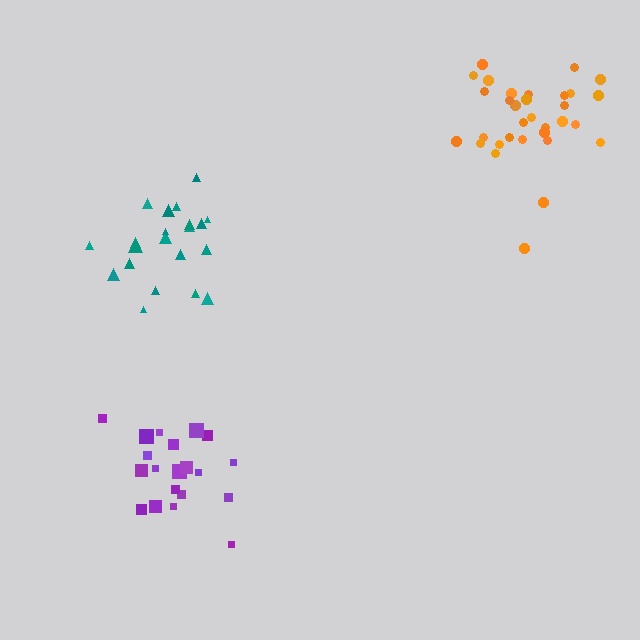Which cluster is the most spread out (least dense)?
Teal.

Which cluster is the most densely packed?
Orange.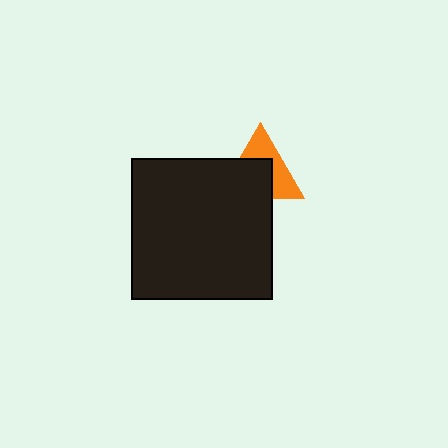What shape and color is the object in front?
The object in front is a black square.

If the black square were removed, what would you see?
You would see the complete orange triangle.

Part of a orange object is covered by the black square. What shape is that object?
It is a triangle.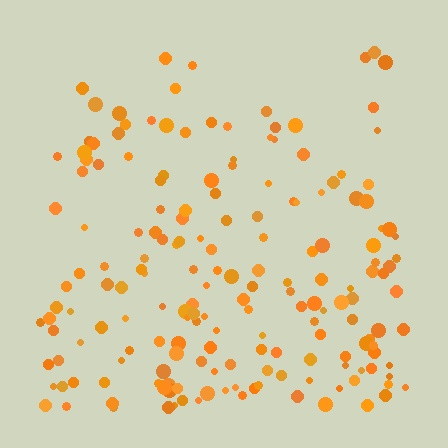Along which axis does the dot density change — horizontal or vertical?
Vertical.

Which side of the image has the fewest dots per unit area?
The top.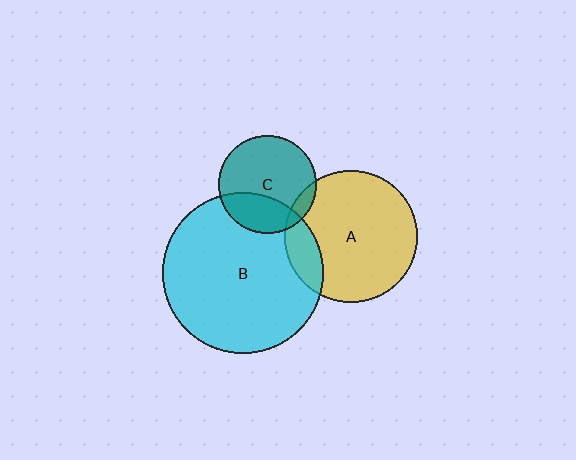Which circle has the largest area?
Circle B (cyan).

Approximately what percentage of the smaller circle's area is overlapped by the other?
Approximately 10%.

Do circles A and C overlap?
Yes.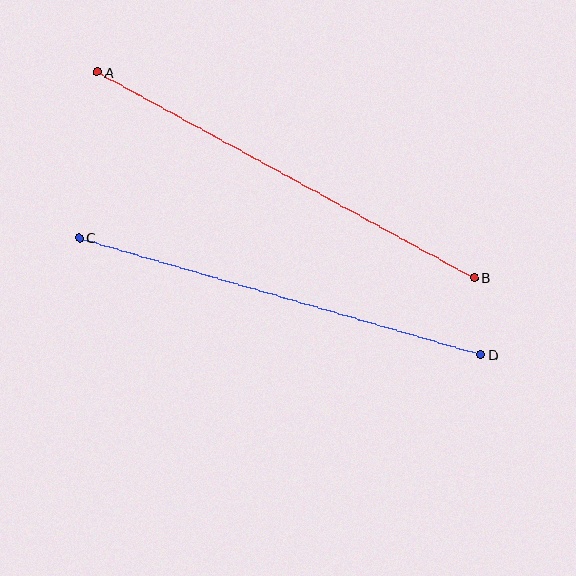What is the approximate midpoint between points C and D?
The midpoint is at approximately (280, 296) pixels.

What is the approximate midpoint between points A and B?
The midpoint is at approximately (286, 175) pixels.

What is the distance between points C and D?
The distance is approximately 418 pixels.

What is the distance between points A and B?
The distance is approximately 429 pixels.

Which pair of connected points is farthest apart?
Points A and B are farthest apart.